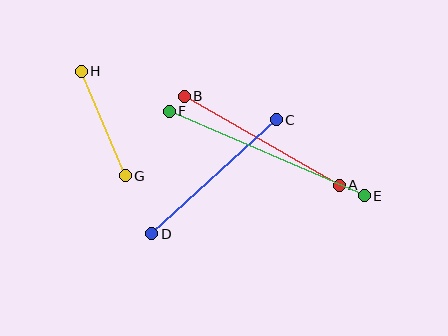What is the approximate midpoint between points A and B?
The midpoint is at approximately (262, 141) pixels.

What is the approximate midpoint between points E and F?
The midpoint is at approximately (267, 154) pixels.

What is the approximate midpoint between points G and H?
The midpoint is at approximately (103, 124) pixels.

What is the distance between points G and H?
The distance is approximately 113 pixels.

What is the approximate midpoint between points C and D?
The midpoint is at approximately (214, 177) pixels.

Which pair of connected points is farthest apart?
Points E and F are farthest apart.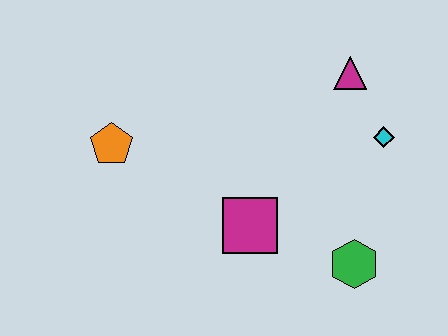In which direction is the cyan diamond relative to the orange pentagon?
The cyan diamond is to the right of the orange pentagon.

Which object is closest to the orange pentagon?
The magenta square is closest to the orange pentagon.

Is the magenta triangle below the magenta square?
No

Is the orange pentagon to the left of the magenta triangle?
Yes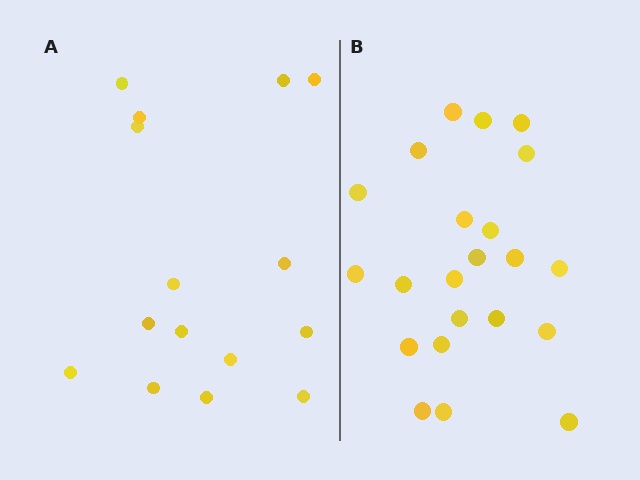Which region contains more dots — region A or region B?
Region B (the right region) has more dots.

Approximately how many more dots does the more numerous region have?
Region B has roughly 8 or so more dots than region A.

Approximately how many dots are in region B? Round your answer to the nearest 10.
About 20 dots. (The exact count is 22, which rounds to 20.)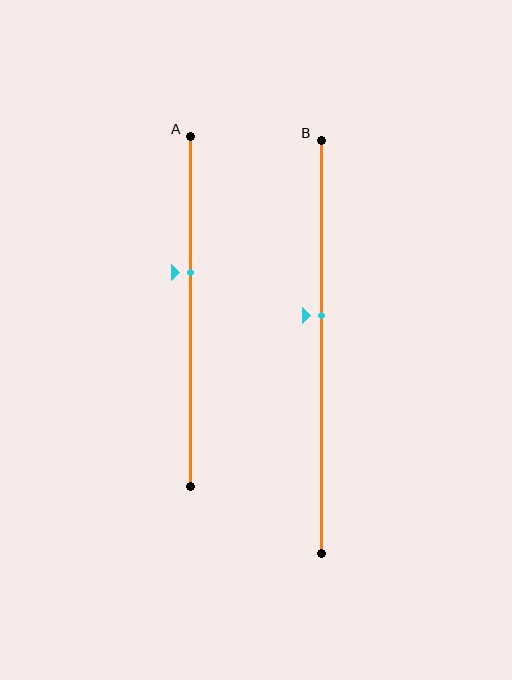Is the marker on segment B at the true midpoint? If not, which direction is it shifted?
No, the marker on segment B is shifted upward by about 8% of the segment length.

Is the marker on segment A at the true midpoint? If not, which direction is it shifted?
No, the marker on segment A is shifted upward by about 11% of the segment length.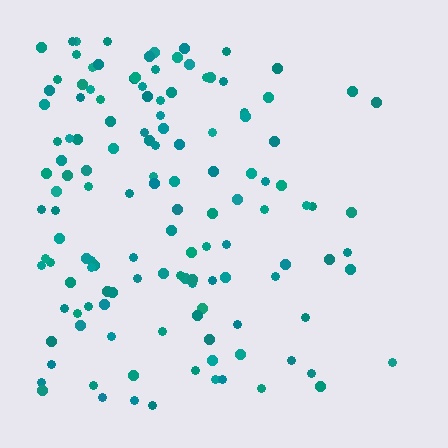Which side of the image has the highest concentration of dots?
The left.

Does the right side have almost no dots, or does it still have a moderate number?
Still a moderate number, just noticeably fewer than the left.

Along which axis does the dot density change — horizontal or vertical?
Horizontal.